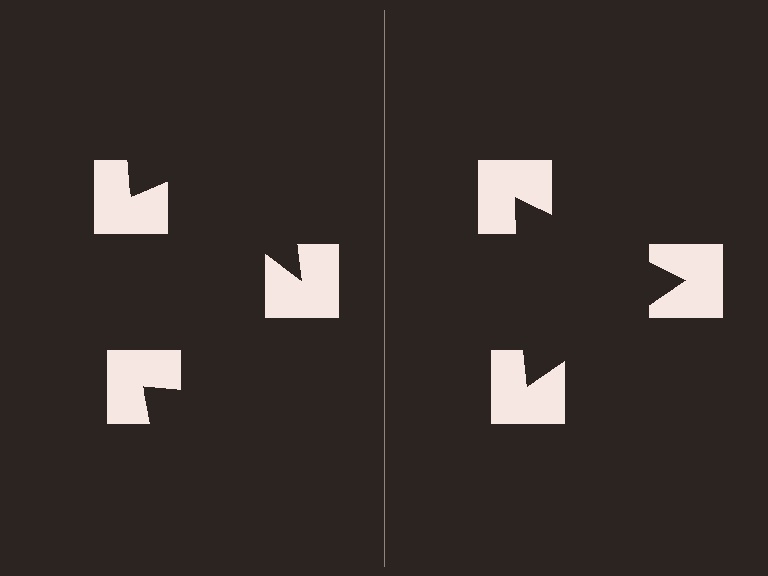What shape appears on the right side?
An illusory triangle.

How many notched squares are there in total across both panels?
6 — 3 on each side.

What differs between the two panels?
The notched squares are positioned identically on both sides; only the wedge orientations differ. On the right they align to a triangle; on the left they are misaligned.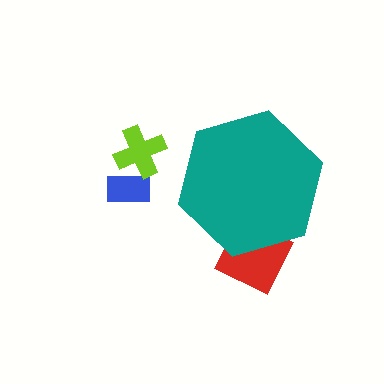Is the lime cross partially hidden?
No, the lime cross is fully visible.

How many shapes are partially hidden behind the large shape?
1 shape is partially hidden.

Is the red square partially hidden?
Yes, the red square is partially hidden behind the teal hexagon.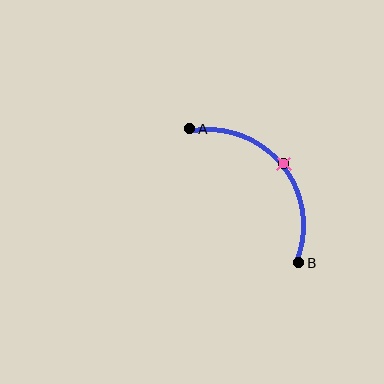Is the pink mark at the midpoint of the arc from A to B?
Yes. The pink mark lies on the arc at equal arc-length from both A and B — it is the arc midpoint.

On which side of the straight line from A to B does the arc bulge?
The arc bulges above and to the right of the straight line connecting A and B.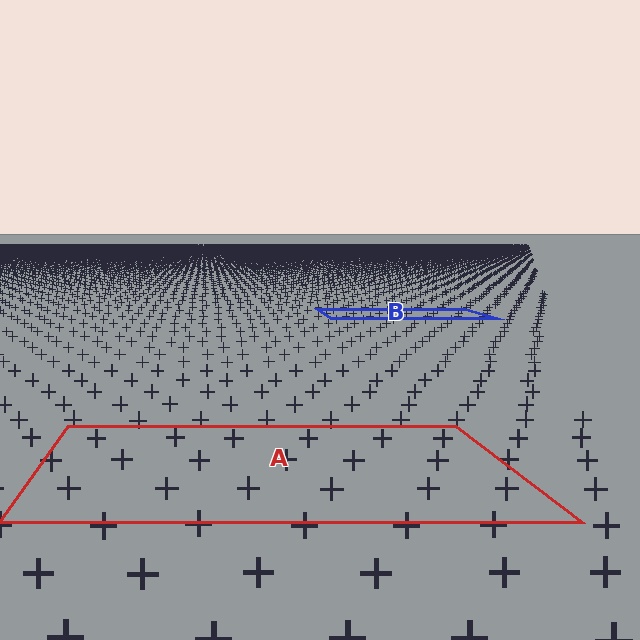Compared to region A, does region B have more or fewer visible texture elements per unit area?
Region B has more texture elements per unit area — they are packed more densely because it is farther away.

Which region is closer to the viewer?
Region A is closer. The texture elements there are larger and more spread out.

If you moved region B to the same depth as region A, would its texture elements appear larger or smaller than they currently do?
They would appear larger. At a closer depth, the same texture elements are projected at a bigger on-screen size.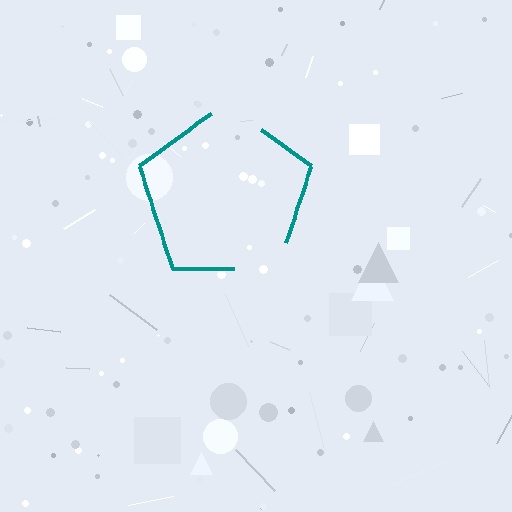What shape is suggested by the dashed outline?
The dashed outline suggests a pentagon.